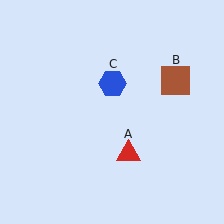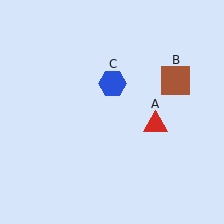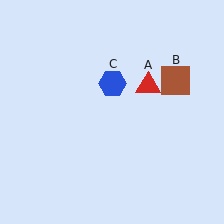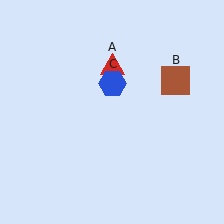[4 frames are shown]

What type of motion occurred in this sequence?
The red triangle (object A) rotated counterclockwise around the center of the scene.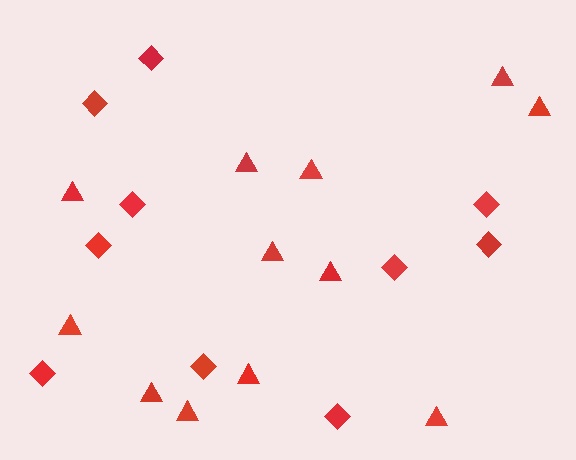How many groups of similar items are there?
There are 2 groups: one group of diamonds (10) and one group of triangles (12).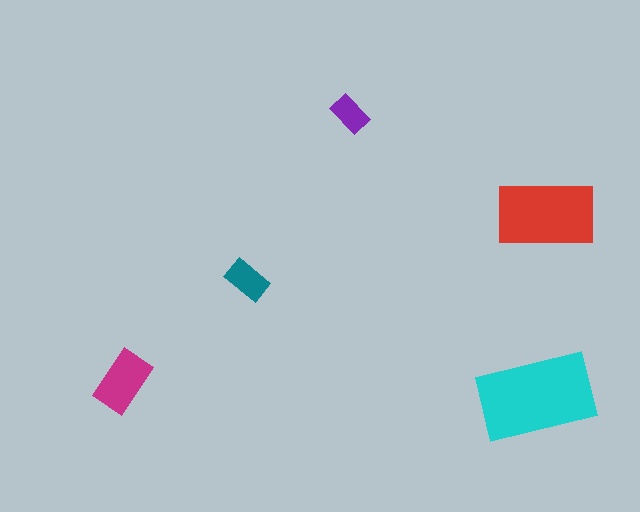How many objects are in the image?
There are 5 objects in the image.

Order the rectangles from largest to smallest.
the cyan one, the red one, the magenta one, the teal one, the purple one.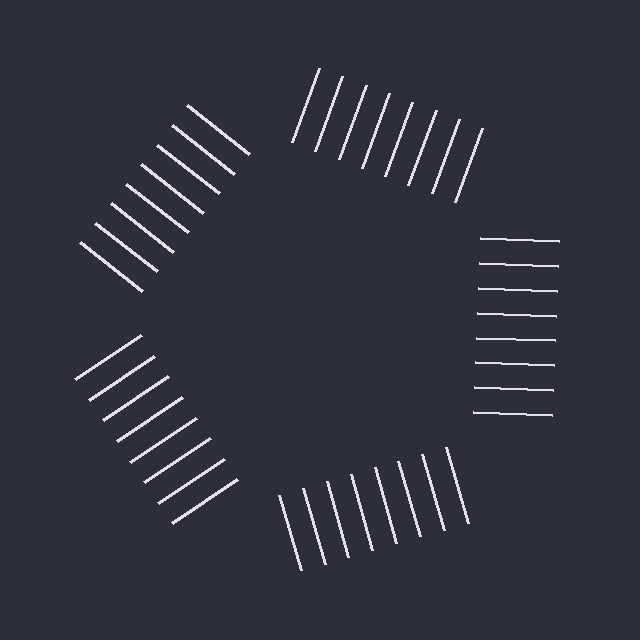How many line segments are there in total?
40 — 8 along each of the 5 edges.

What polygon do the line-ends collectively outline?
An illusory pentagon — the line segments terminate on its edges but no continuous stroke is drawn.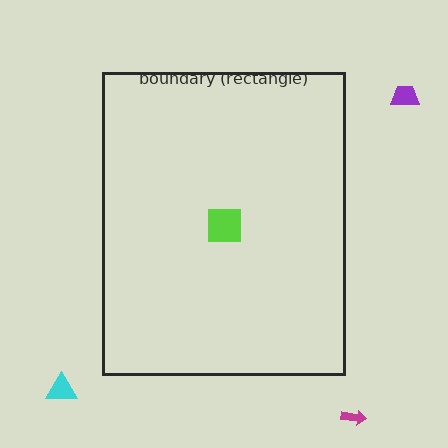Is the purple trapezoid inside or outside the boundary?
Outside.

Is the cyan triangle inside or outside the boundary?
Outside.